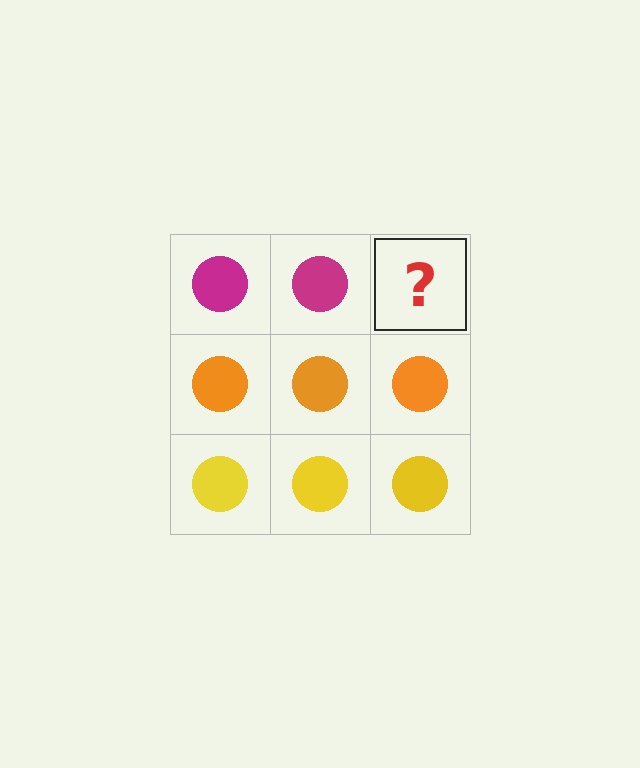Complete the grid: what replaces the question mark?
The question mark should be replaced with a magenta circle.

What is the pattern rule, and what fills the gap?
The rule is that each row has a consistent color. The gap should be filled with a magenta circle.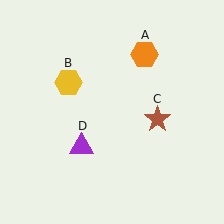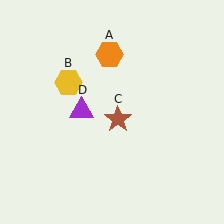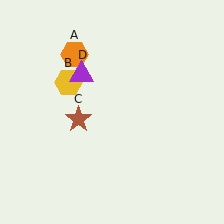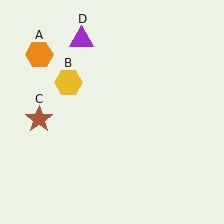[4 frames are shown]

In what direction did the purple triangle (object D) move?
The purple triangle (object D) moved up.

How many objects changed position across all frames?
3 objects changed position: orange hexagon (object A), brown star (object C), purple triangle (object D).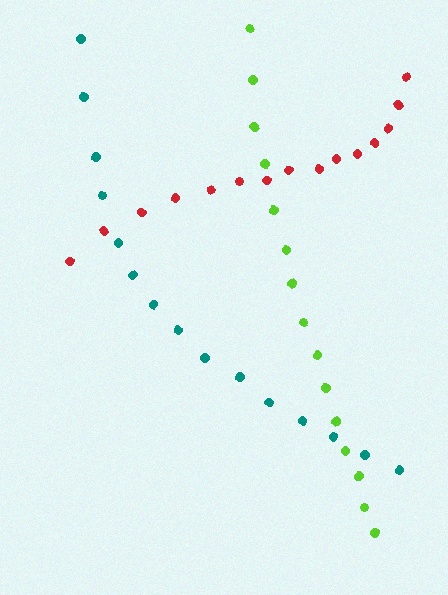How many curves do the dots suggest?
There are 3 distinct paths.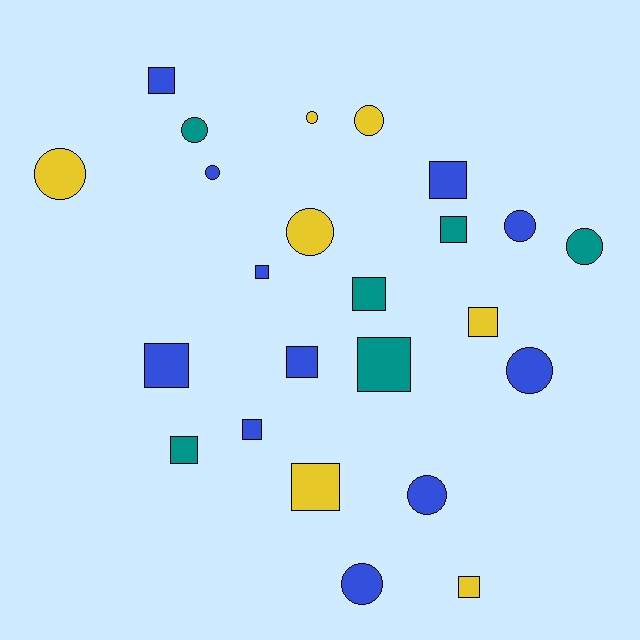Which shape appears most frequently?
Square, with 13 objects.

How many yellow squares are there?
There are 3 yellow squares.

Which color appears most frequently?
Blue, with 11 objects.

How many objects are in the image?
There are 24 objects.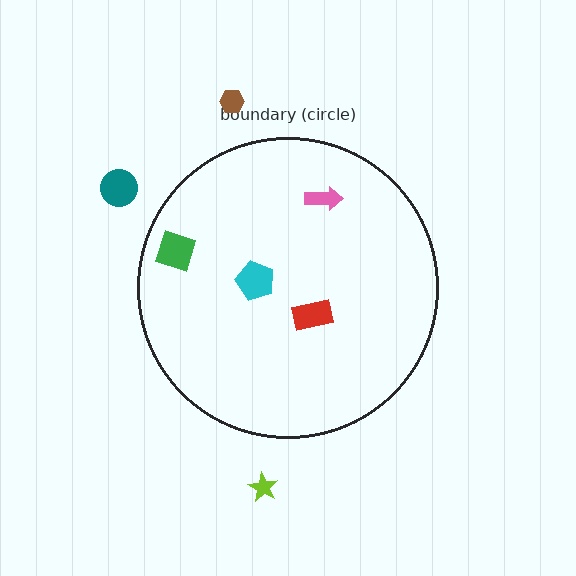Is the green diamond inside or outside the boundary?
Inside.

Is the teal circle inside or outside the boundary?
Outside.